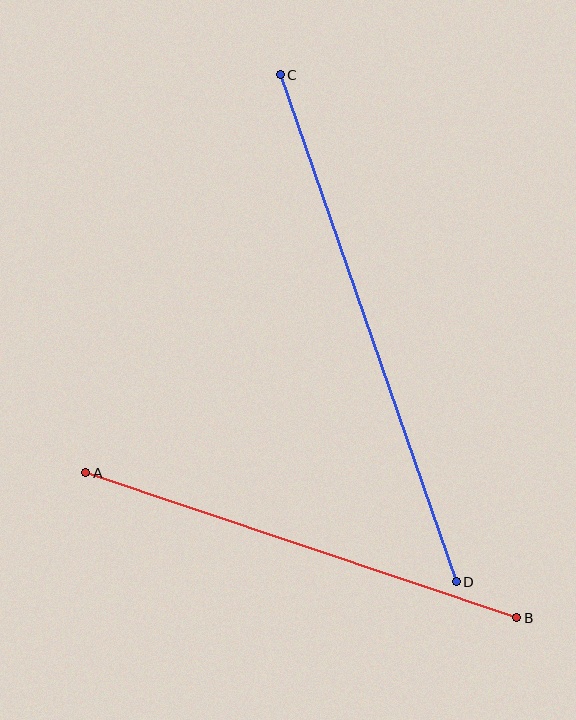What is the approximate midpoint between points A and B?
The midpoint is at approximately (301, 545) pixels.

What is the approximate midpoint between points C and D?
The midpoint is at approximately (368, 328) pixels.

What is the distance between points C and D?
The distance is approximately 537 pixels.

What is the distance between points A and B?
The distance is approximately 454 pixels.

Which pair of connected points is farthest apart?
Points C and D are farthest apart.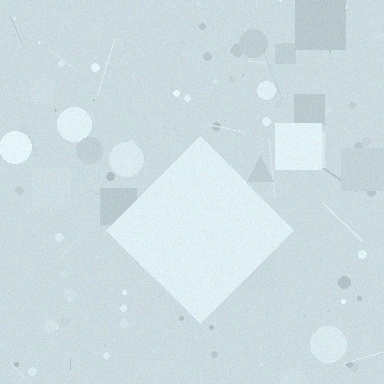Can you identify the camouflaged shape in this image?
The camouflaged shape is a diamond.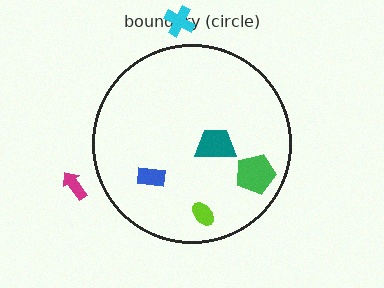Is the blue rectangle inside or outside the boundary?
Inside.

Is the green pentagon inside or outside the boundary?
Inside.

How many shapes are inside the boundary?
4 inside, 2 outside.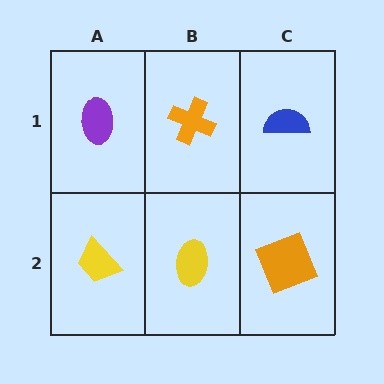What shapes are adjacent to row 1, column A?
A yellow trapezoid (row 2, column A), an orange cross (row 1, column B).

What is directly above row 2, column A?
A purple ellipse.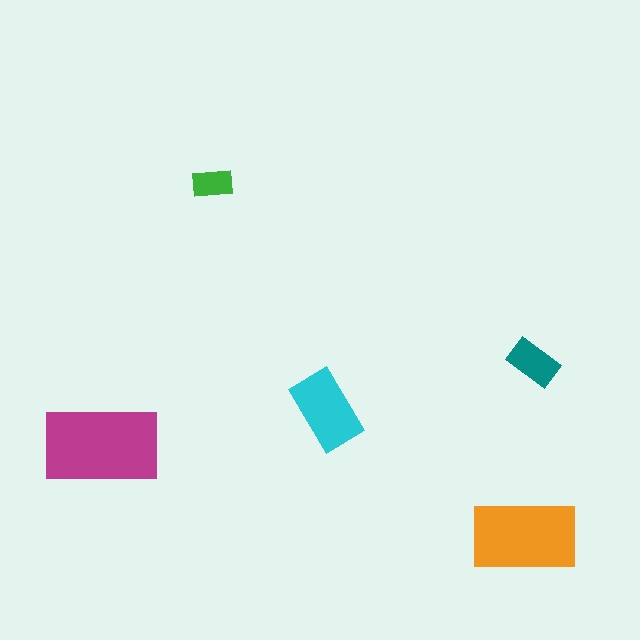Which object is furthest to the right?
The teal rectangle is rightmost.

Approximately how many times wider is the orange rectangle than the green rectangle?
About 2.5 times wider.